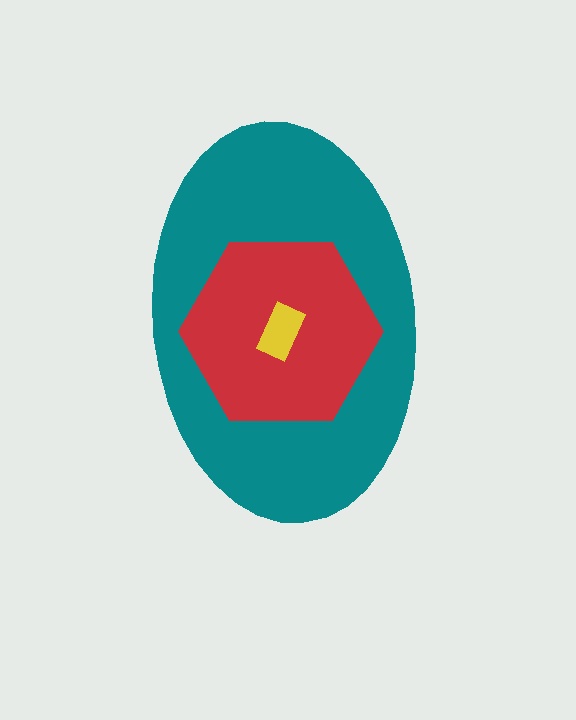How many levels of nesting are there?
3.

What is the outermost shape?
The teal ellipse.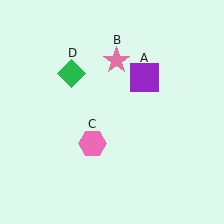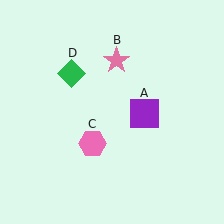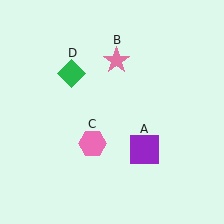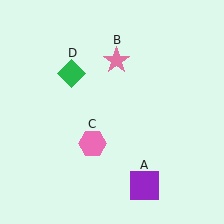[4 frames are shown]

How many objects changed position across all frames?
1 object changed position: purple square (object A).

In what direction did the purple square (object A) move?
The purple square (object A) moved down.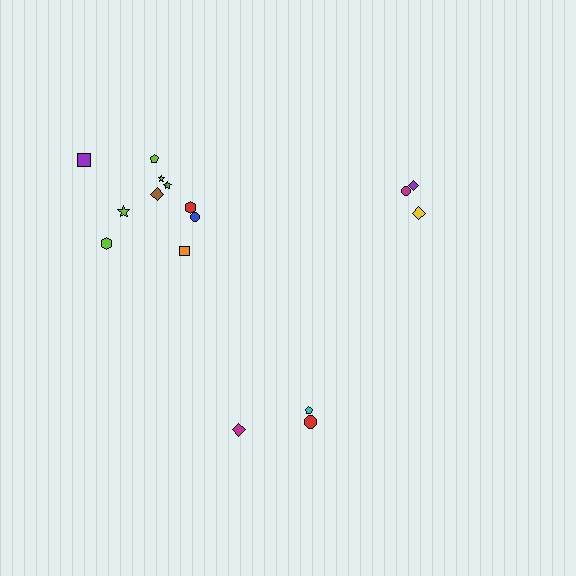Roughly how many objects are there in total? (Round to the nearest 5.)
Roughly 15 objects in total.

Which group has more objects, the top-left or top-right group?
The top-left group.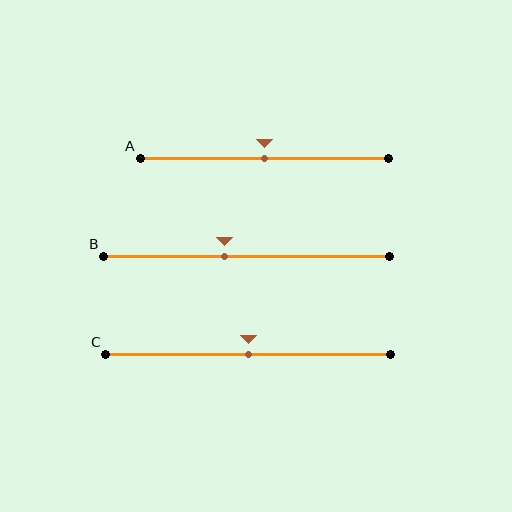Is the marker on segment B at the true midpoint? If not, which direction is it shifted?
No, the marker on segment B is shifted to the left by about 8% of the segment length.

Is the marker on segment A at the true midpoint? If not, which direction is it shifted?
Yes, the marker on segment A is at the true midpoint.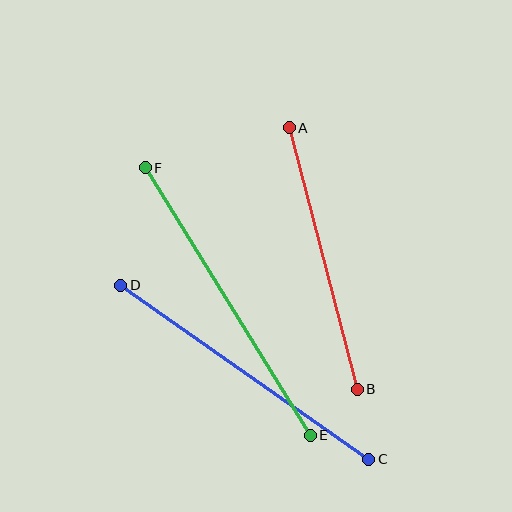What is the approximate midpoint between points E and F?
The midpoint is at approximately (228, 302) pixels.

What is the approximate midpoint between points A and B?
The midpoint is at approximately (323, 259) pixels.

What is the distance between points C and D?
The distance is approximately 303 pixels.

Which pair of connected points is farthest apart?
Points E and F are farthest apart.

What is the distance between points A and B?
The distance is approximately 270 pixels.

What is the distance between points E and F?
The distance is approximately 314 pixels.